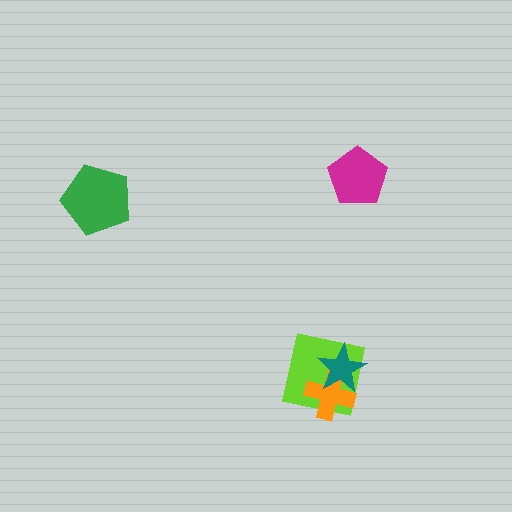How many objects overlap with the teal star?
2 objects overlap with the teal star.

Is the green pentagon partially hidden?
No, no other shape covers it.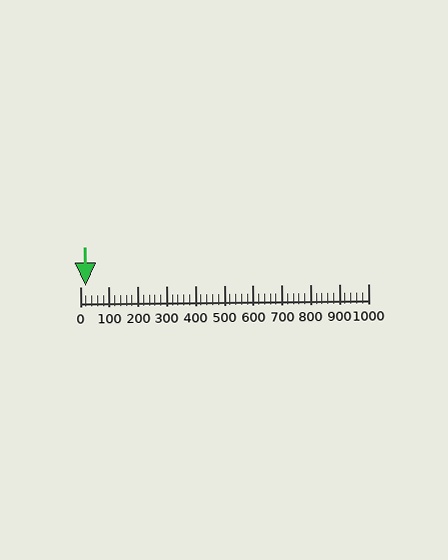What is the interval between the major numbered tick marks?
The major tick marks are spaced 100 units apart.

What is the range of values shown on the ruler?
The ruler shows values from 0 to 1000.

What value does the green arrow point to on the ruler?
The green arrow points to approximately 20.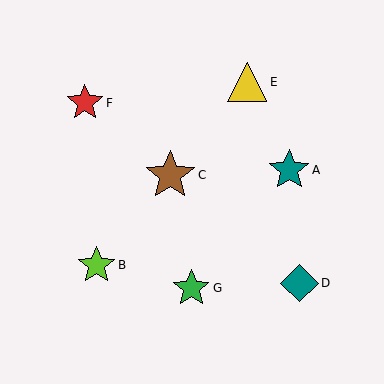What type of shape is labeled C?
Shape C is a brown star.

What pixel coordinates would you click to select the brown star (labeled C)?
Click at (170, 175) to select the brown star C.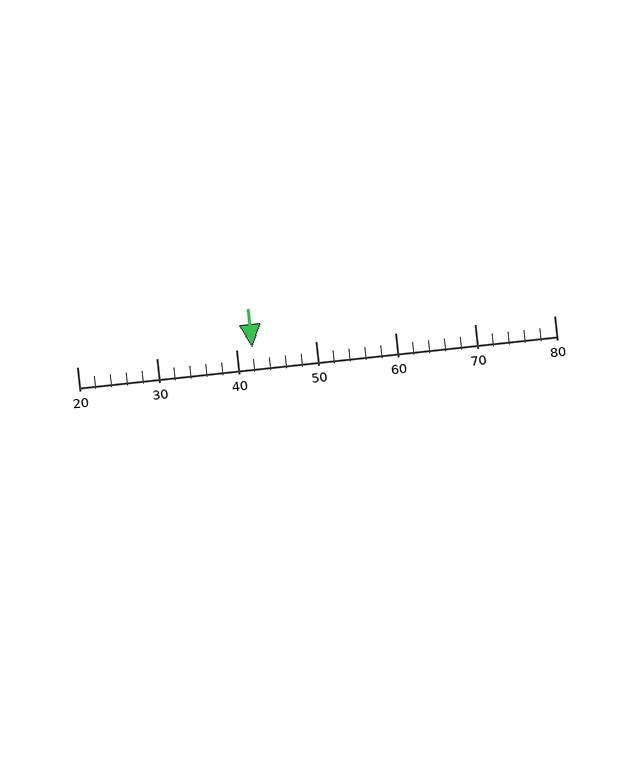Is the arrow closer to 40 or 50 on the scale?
The arrow is closer to 40.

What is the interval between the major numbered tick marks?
The major tick marks are spaced 10 units apart.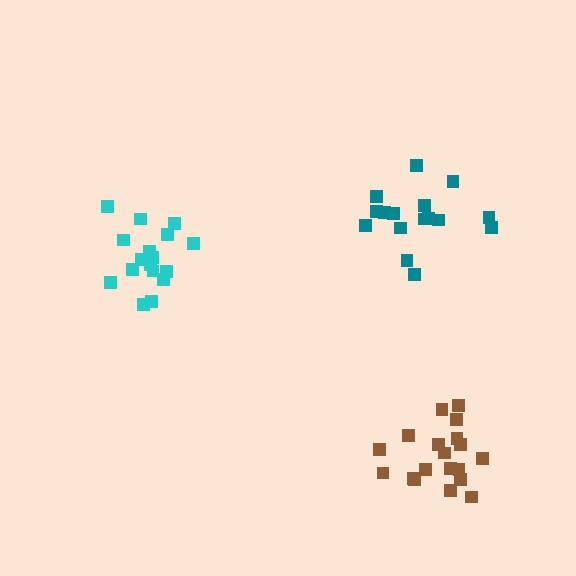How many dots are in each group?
Group 1: 17 dots, Group 2: 19 dots, Group 3: 16 dots (52 total).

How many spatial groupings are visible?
There are 3 spatial groupings.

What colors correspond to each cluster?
The clusters are colored: cyan, brown, teal.